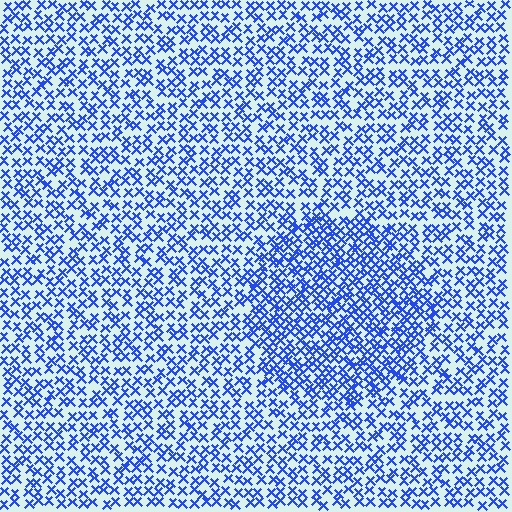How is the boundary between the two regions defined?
The boundary is defined by a change in element density (approximately 1.6x ratio). All elements are the same color, size, and shape.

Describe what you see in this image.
The image contains small blue elements arranged at two different densities. A circle-shaped region is visible where the elements are more densely packed than the surrounding area.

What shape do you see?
I see a circle.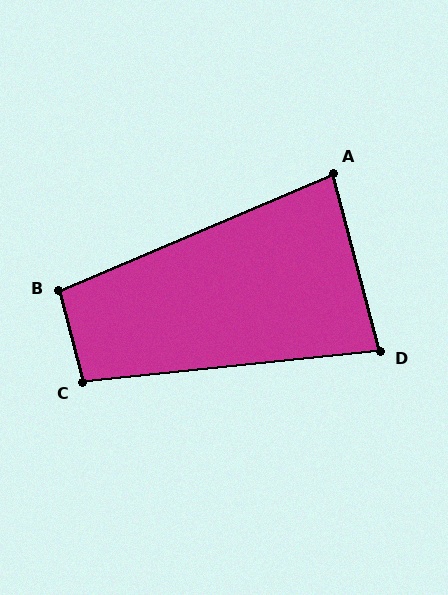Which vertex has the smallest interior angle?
D, at approximately 81 degrees.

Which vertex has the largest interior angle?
B, at approximately 99 degrees.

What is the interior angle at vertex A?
Approximately 82 degrees (acute).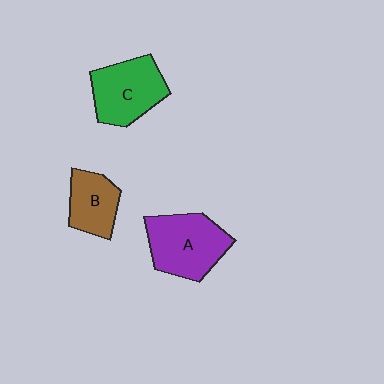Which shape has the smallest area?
Shape B (brown).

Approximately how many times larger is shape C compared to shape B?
Approximately 1.4 times.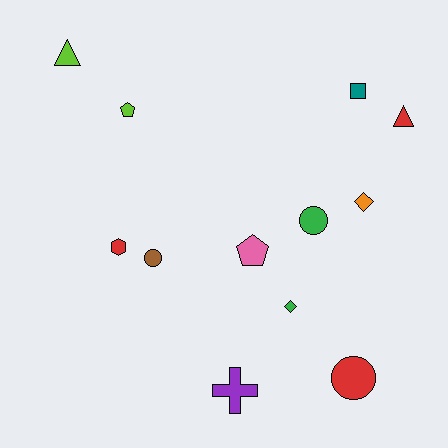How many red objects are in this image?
There are 3 red objects.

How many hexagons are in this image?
There is 1 hexagon.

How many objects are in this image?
There are 12 objects.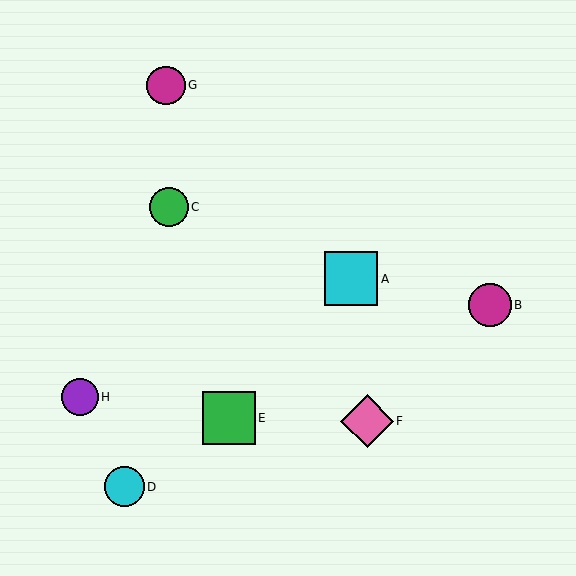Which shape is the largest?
The cyan square (labeled A) is the largest.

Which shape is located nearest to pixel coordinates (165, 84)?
The magenta circle (labeled G) at (166, 85) is nearest to that location.